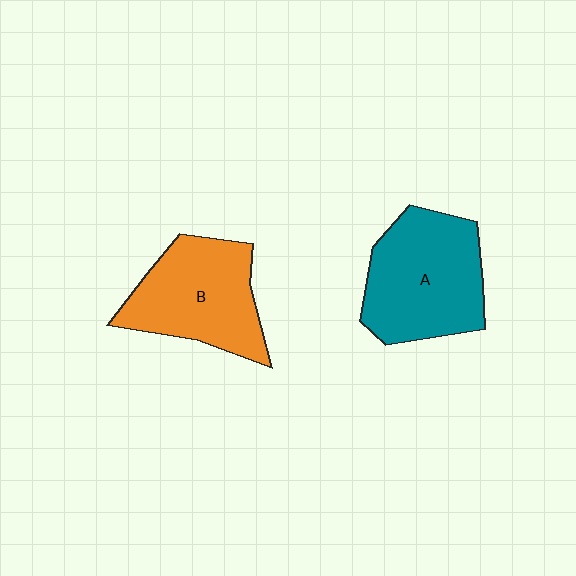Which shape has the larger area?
Shape A (teal).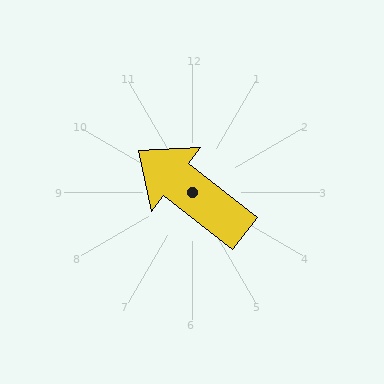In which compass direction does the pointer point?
Northwest.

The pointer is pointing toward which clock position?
Roughly 10 o'clock.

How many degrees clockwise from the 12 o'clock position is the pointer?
Approximately 308 degrees.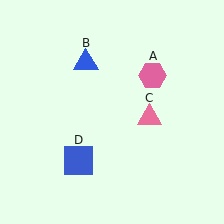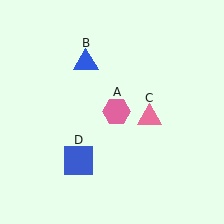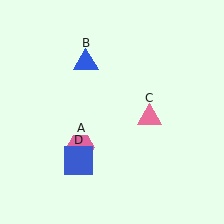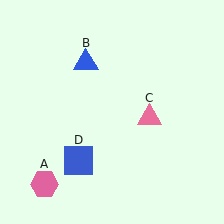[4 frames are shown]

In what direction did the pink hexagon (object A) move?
The pink hexagon (object A) moved down and to the left.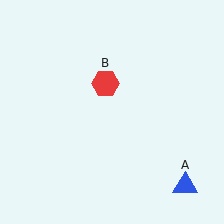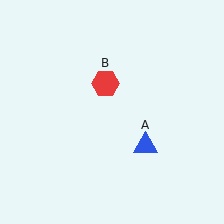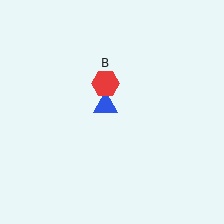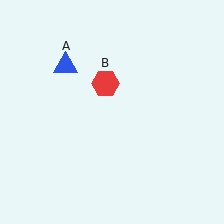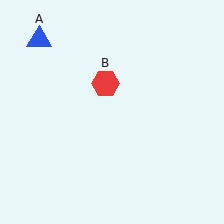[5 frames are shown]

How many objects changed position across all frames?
1 object changed position: blue triangle (object A).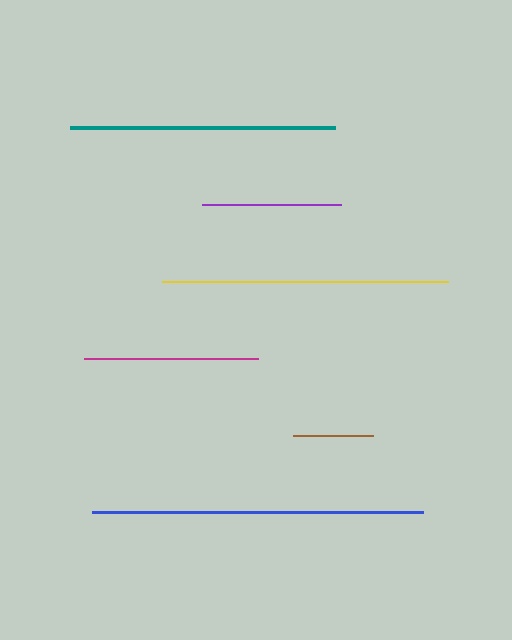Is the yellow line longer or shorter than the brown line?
The yellow line is longer than the brown line.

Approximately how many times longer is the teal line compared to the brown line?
The teal line is approximately 3.3 times the length of the brown line.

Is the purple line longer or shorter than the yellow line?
The yellow line is longer than the purple line.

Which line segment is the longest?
The blue line is the longest at approximately 330 pixels.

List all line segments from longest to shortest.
From longest to shortest: blue, yellow, teal, magenta, purple, brown.